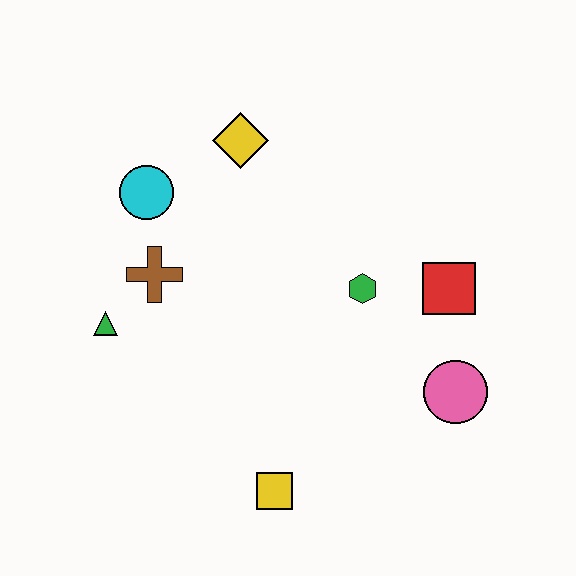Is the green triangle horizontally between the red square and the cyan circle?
No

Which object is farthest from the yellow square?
The yellow diamond is farthest from the yellow square.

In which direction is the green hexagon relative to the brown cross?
The green hexagon is to the right of the brown cross.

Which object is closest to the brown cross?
The green triangle is closest to the brown cross.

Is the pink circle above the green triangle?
No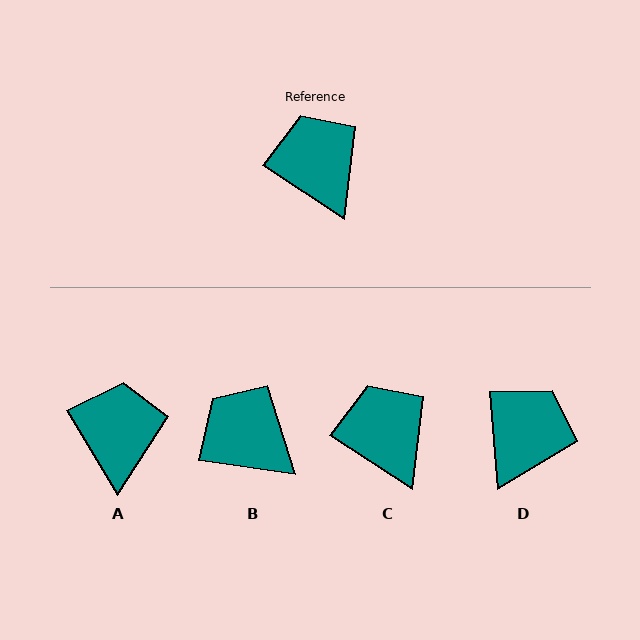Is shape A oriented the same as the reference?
No, it is off by about 26 degrees.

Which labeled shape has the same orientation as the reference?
C.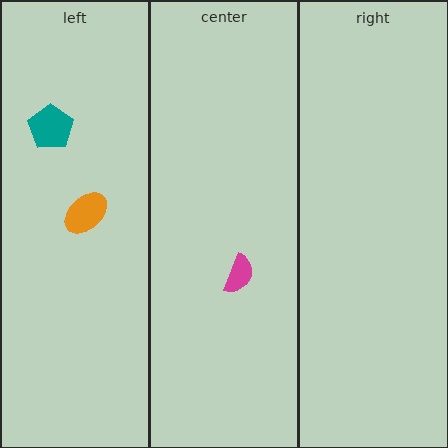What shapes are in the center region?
The magenta semicircle.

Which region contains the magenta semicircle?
The center region.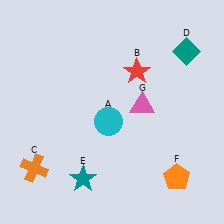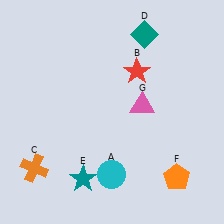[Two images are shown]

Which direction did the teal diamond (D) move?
The teal diamond (D) moved left.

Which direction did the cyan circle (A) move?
The cyan circle (A) moved down.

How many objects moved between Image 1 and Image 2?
2 objects moved between the two images.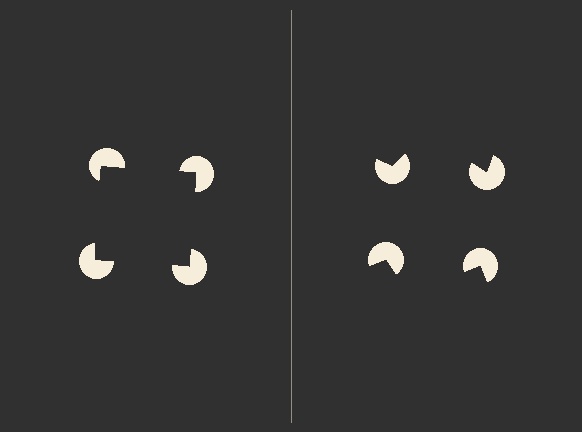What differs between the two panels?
The pac-man discs are positioned identically on both sides; only the wedge orientations differ. On the left they align to a square; on the right they are misaligned.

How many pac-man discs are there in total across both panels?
8 — 4 on each side.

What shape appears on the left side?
An illusory square.